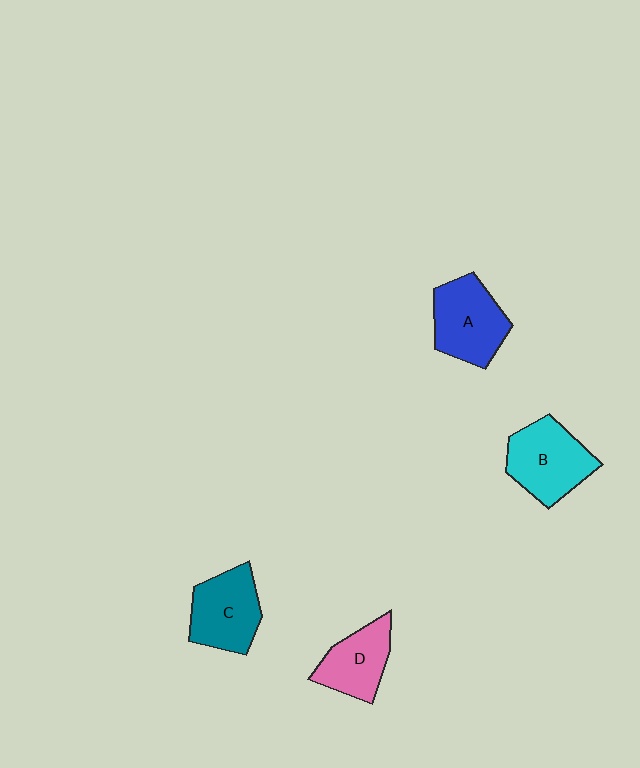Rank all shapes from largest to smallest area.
From largest to smallest: B (cyan), A (blue), C (teal), D (pink).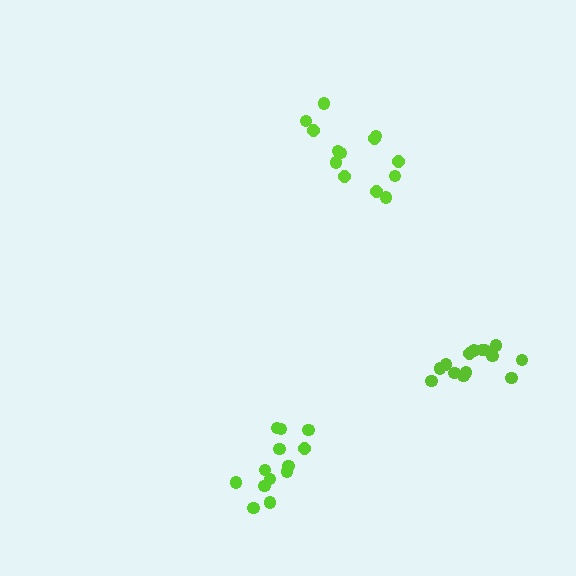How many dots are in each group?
Group 1: 13 dots, Group 2: 13 dots, Group 3: 14 dots (40 total).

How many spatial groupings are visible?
There are 3 spatial groupings.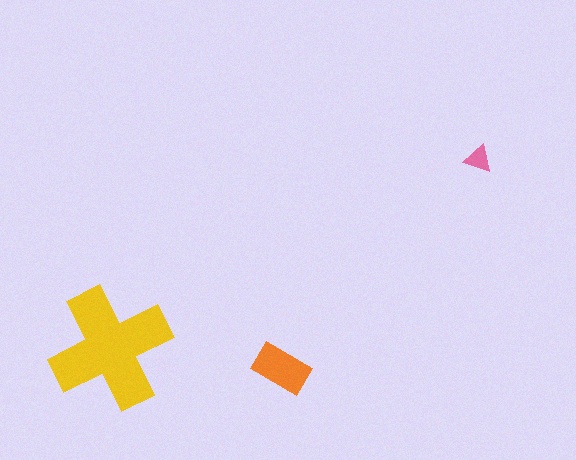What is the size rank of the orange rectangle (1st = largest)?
2nd.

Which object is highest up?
The pink triangle is topmost.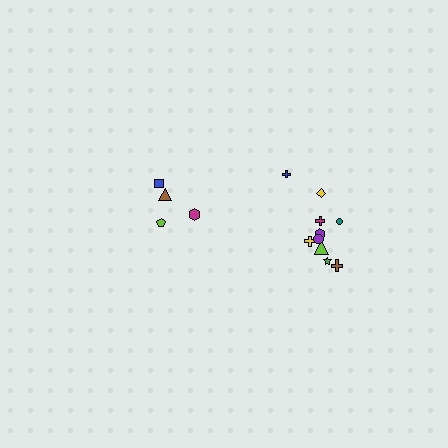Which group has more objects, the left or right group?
The right group.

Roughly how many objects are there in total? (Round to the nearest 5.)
Roughly 15 objects in total.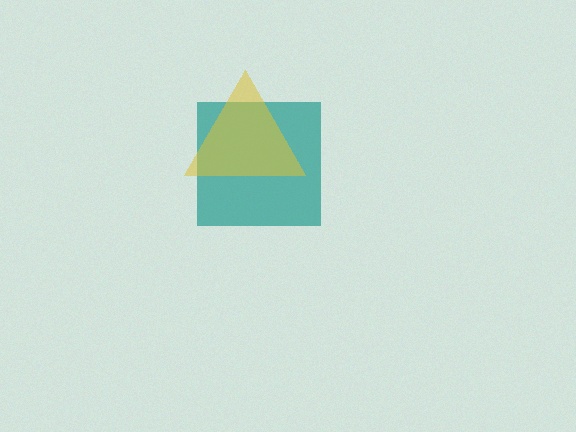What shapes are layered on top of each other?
The layered shapes are: a teal square, a yellow triangle.